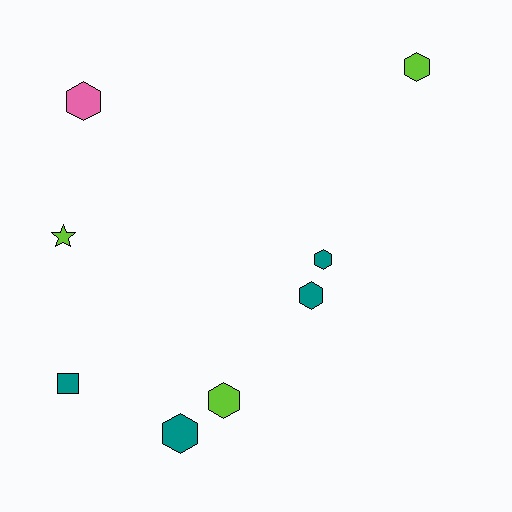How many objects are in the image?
There are 8 objects.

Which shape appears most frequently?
Hexagon, with 6 objects.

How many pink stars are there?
There are no pink stars.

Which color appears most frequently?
Teal, with 4 objects.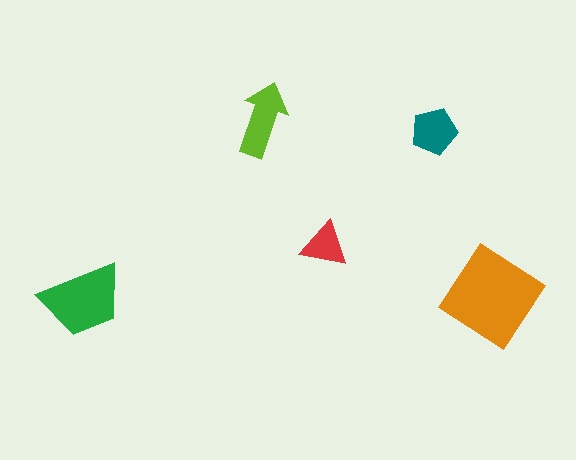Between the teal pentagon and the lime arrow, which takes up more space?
The lime arrow.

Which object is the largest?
The orange diamond.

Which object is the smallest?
The red triangle.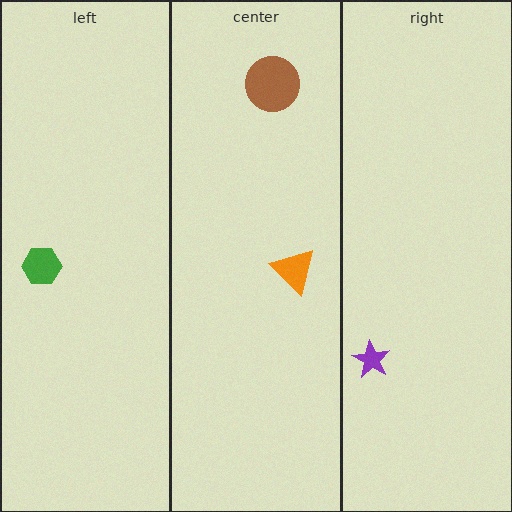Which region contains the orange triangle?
The center region.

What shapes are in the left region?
The green hexagon.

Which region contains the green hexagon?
The left region.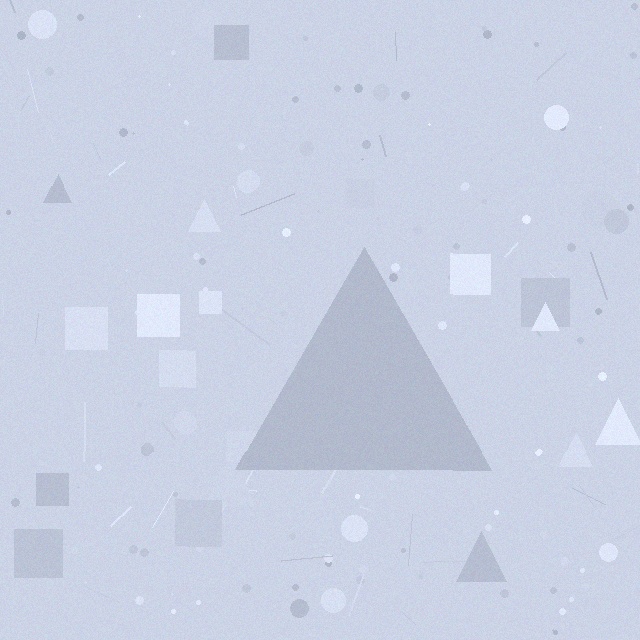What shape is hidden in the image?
A triangle is hidden in the image.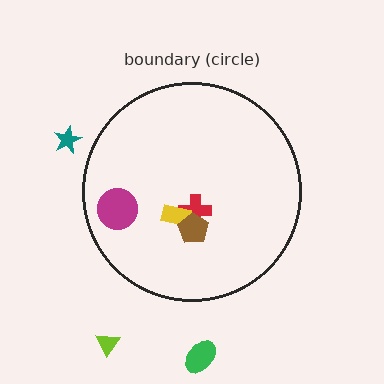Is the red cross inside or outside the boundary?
Inside.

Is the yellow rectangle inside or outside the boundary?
Inside.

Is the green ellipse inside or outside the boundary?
Outside.